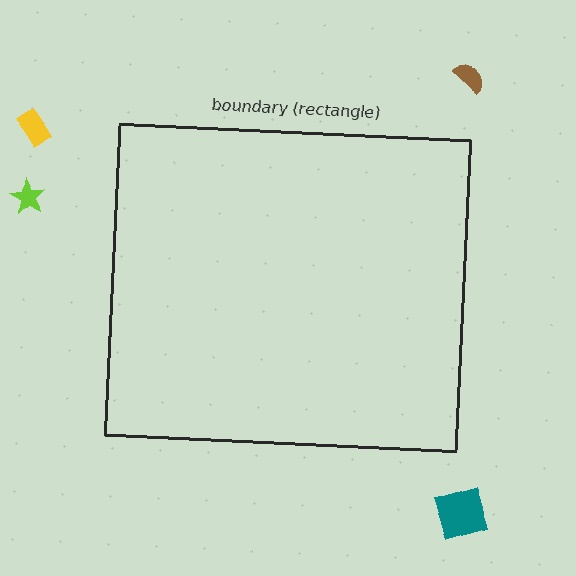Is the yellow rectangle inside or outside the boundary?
Outside.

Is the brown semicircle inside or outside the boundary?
Outside.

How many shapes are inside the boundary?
0 inside, 4 outside.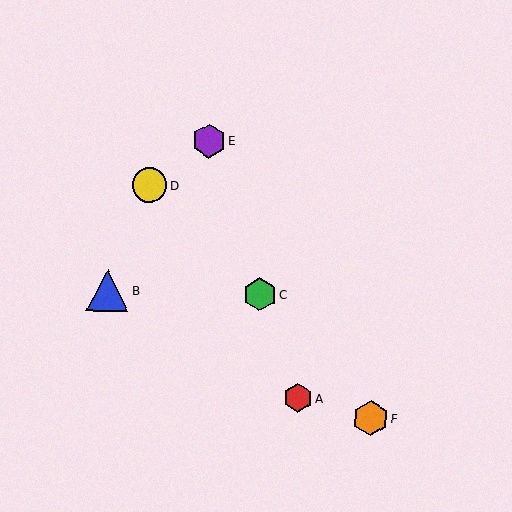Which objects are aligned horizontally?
Objects B, C are aligned horizontally.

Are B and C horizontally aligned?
Yes, both are at y≈290.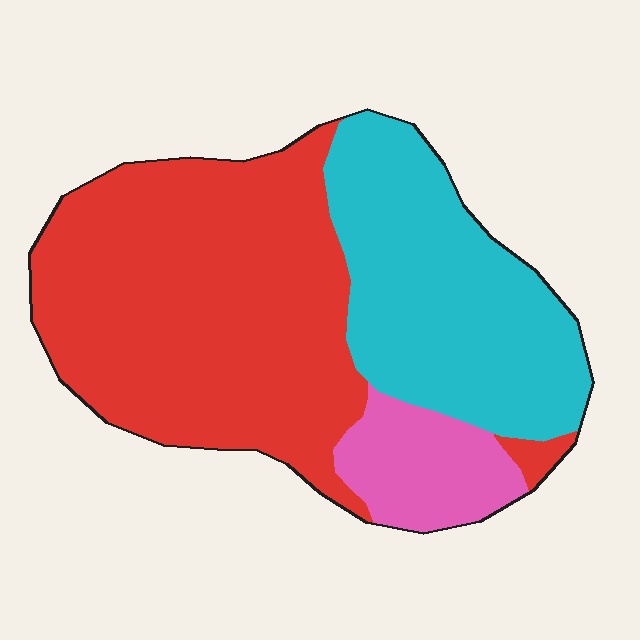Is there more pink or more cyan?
Cyan.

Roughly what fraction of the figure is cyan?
Cyan covers roughly 35% of the figure.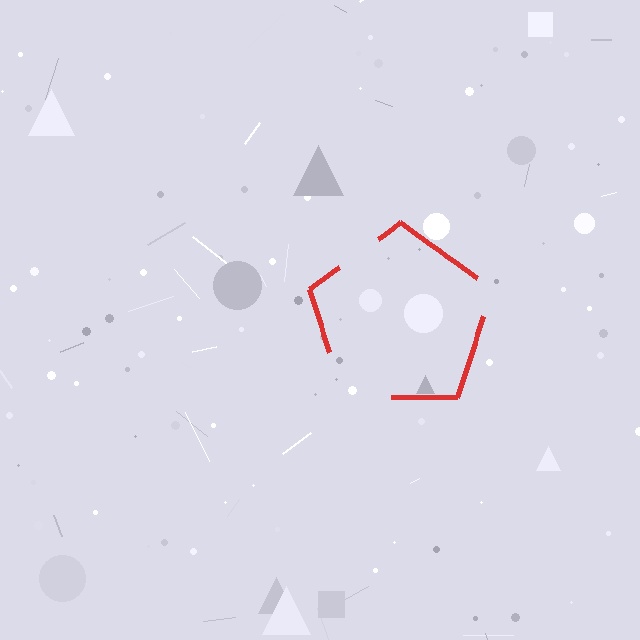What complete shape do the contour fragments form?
The contour fragments form a pentagon.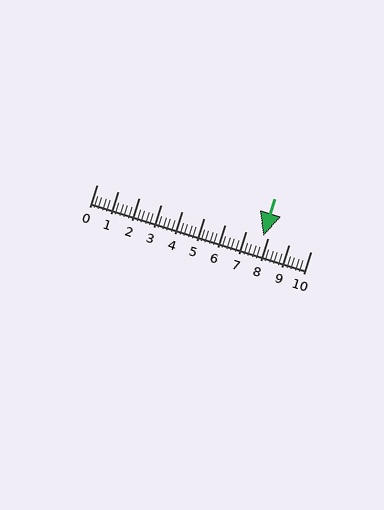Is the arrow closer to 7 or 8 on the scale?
The arrow is closer to 8.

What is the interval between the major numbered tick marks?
The major tick marks are spaced 1 units apart.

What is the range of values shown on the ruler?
The ruler shows values from 0 to 10.